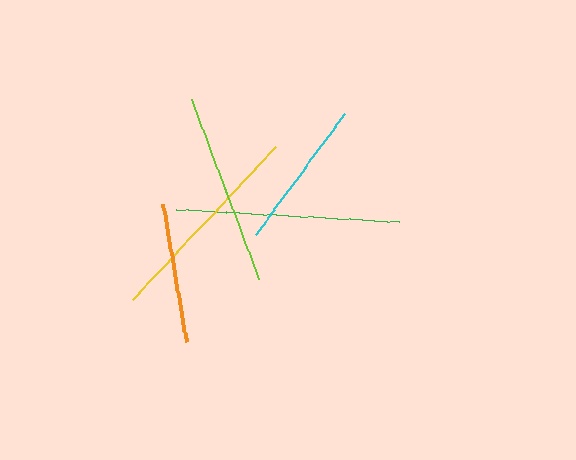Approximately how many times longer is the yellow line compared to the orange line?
The yellow line is approximately 1.5 times the length of the orange line.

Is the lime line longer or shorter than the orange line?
The lime line is longer than the orange line.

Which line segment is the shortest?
The orange line is the shortest at approximately 139 pixels.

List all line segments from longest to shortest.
From longest to shortest: green, yellow, lime, cyan, orange.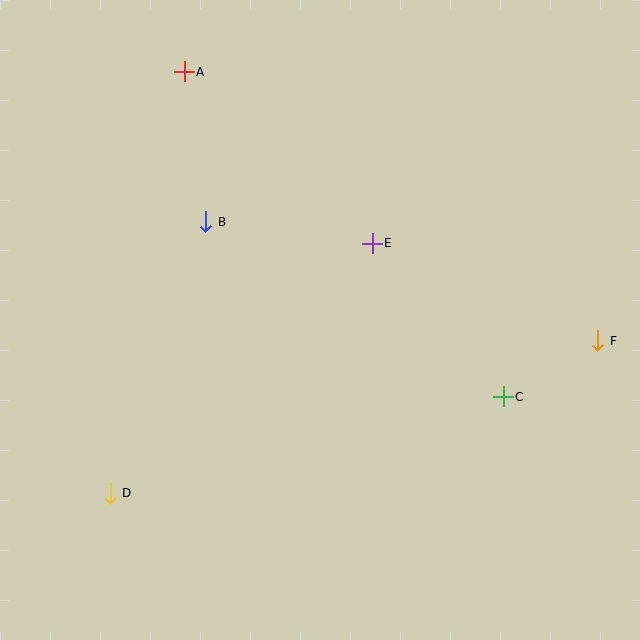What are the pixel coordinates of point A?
Point A is at (184, 72).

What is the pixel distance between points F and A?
The distance between F and A is 494 pixels.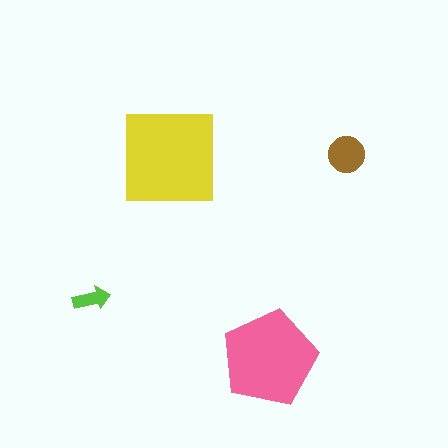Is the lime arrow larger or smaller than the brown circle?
Smaller.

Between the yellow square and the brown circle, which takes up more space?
The yellow square.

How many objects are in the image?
There are 4 objects in the image.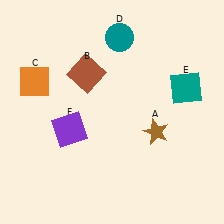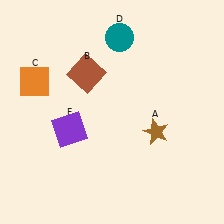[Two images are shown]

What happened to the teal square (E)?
The teal square (E) was removed in Image 2. It was in the top-right area of Image 1.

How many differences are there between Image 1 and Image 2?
There is 1 difference between the two images.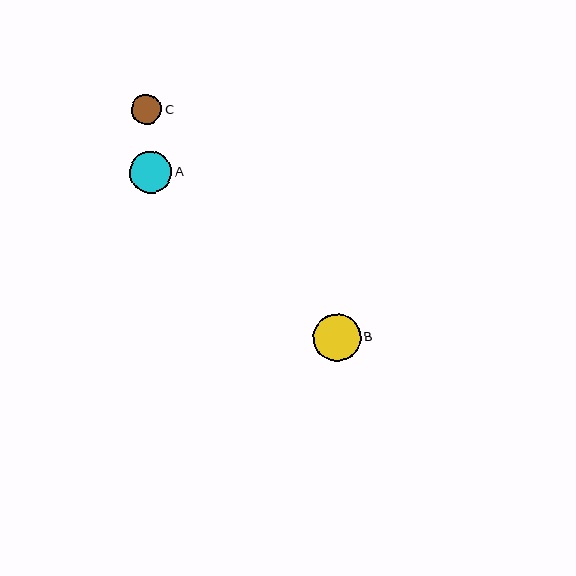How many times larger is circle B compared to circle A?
Circle B is approximately 1.1 times the size of circle A.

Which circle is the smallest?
Circle C is the smallest with a size of approximately 30 pixels.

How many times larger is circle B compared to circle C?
Circle B is approximately 1.6 times the size of circle C.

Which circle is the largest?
Circle B is the largest with a size of approximately 48 pixels.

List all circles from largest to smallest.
From largest to smallest: B, A, C.